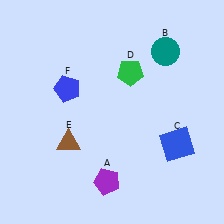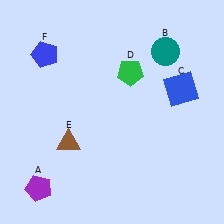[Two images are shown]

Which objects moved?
The objects that moved are: the purple pentagon (A), the blue square (C), the blue pentagon (F).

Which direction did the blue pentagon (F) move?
The blue pentagon (F) moved up.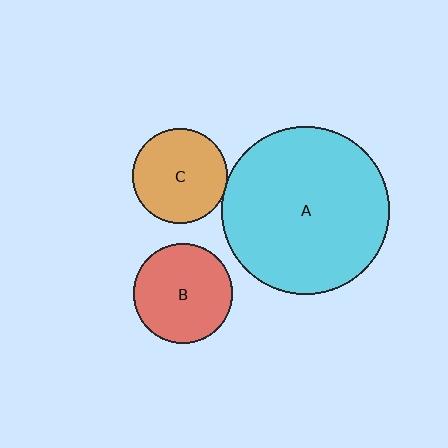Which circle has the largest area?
Circle A (cyan).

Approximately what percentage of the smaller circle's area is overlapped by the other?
Approximately 5%.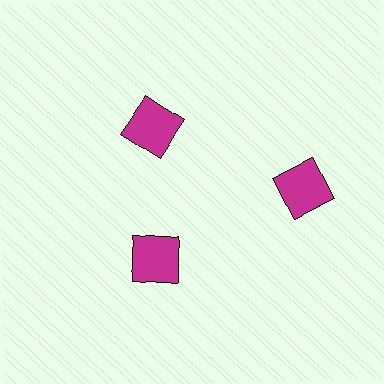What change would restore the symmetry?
The symmetry would be restored by moving it inward, back onto the ring so that all 3 squares sit at equal angles and equal distance from the center.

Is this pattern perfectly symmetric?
No. The 3 magenta squares are arranged in a ring, but one element near the 3 o'clock position is pushed outward from the center, breaking the 3-fold rotational symmetry.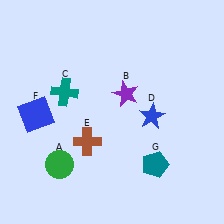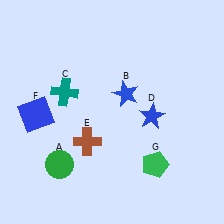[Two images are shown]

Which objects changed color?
B changed from purple to blue. G changed from teal to green.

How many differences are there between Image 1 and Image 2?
There are 2 differences between the two images.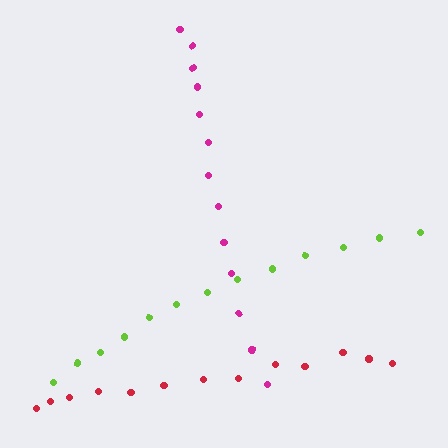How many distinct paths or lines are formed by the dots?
There are 3 distinct paths.